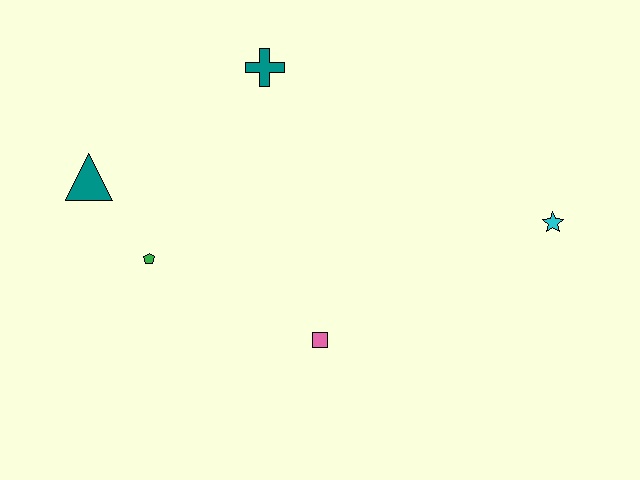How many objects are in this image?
There are 5 objects.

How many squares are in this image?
There is 1 square.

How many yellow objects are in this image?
There are no yellow objects.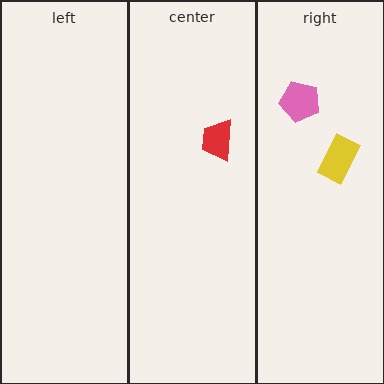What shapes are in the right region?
The yellow rectangle, the pink pentagon.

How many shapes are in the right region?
2.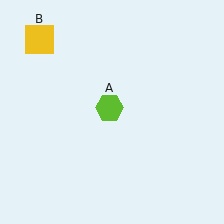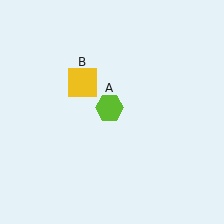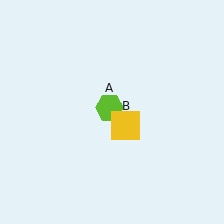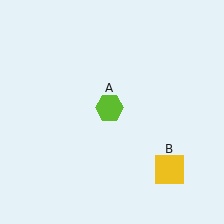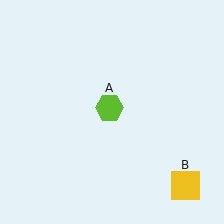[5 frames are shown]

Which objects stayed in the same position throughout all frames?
Lime hexagon (object A) remained stationary.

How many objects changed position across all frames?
1 object changed position: yellow square (object B).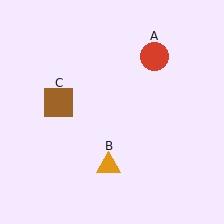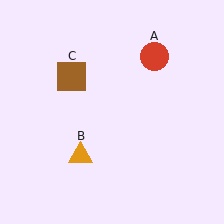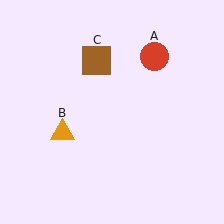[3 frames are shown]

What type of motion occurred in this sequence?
The orange triangle (object B), brown square (object C) rotated clockwise around the center of the scene.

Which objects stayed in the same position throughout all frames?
Red circle (object A) remained stationary.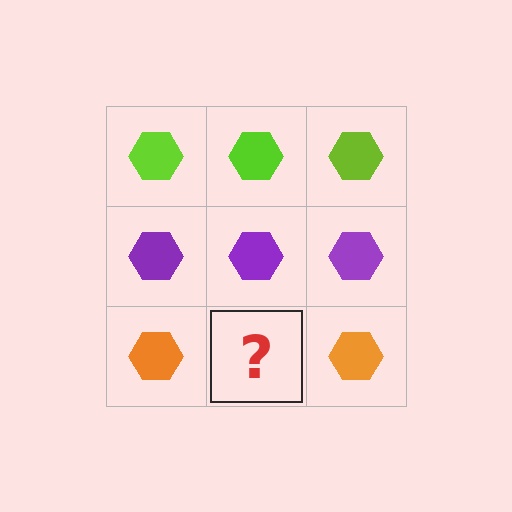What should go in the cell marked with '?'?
The missing cell should contain an orange hexagon.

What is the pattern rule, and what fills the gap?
The rule is that each row has a consistent color. The gap should be filled with an orange hexagon.